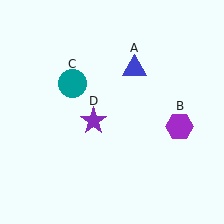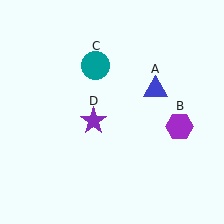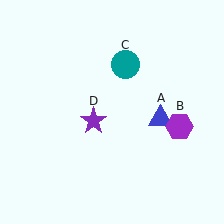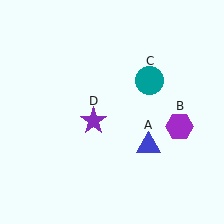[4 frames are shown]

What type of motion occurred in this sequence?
The blue triangle (object A), teal circle (object C) rotated clockwise around the center of the scene.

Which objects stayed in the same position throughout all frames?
Purple hexagon (object B) and purple star (object D) remained stationary.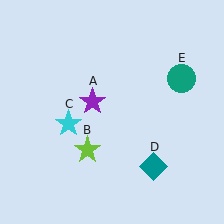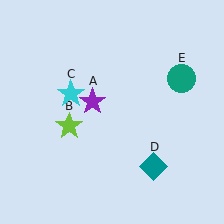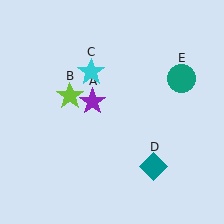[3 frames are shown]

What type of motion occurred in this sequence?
The lime star (object B), cyan star (object C) rotated clockwise around the center of the scene.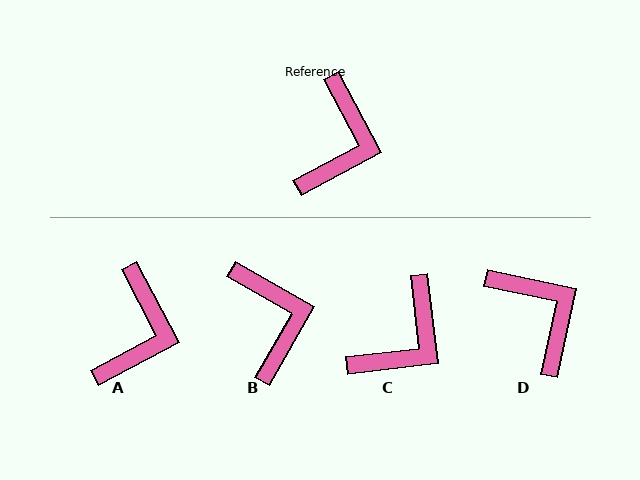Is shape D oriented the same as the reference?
No, it is off by about 50 degrees.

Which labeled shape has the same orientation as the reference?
A.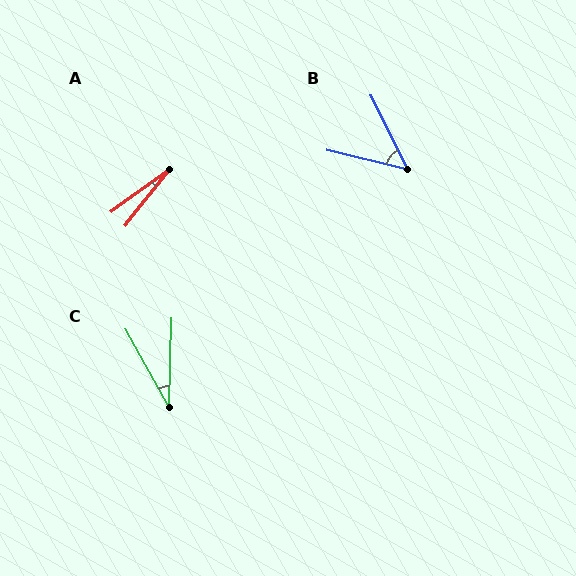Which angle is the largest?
B, at approximately 50 degrees.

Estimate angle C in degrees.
Approximately 30 degrees.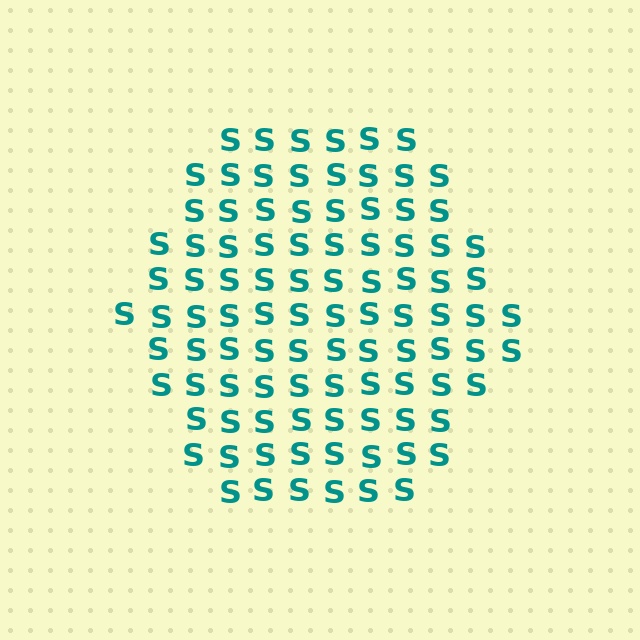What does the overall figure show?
The overall figure shows a hexagon.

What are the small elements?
The small elements are letter S's.